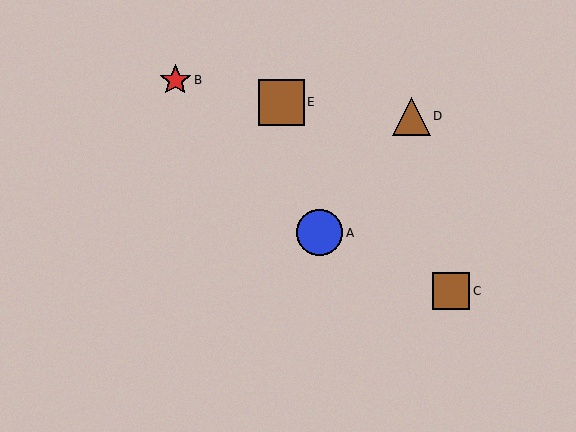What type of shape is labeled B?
Shape B is a red star.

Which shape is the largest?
The blue circle (labeled A) is the largest.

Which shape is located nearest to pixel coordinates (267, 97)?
The brown square (labeled E) at (281, 102) is nearest to that location.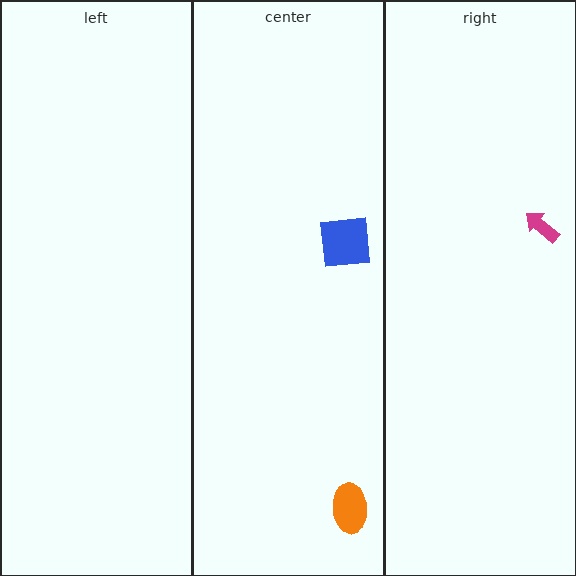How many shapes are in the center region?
2.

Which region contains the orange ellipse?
The center region.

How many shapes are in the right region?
1.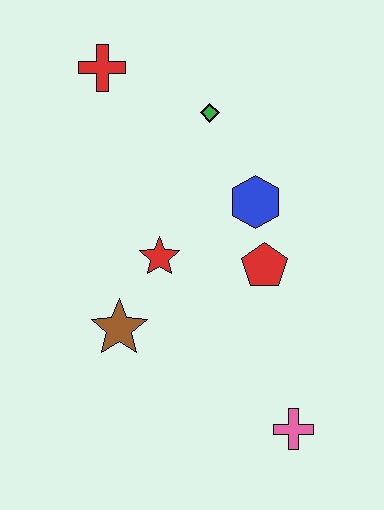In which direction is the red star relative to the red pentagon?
The red star is to the left of the red pentagon.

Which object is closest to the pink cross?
The red pentagon is closest to the pink cross.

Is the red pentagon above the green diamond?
No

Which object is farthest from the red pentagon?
The red cross is farthest from the red pentagon.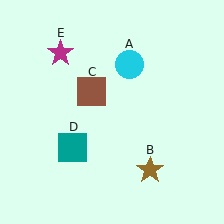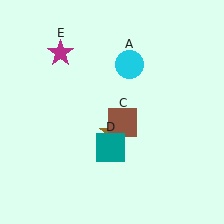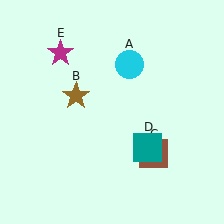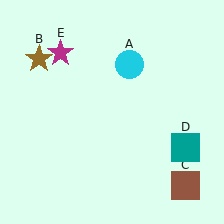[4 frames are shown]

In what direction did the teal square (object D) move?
The teal square (object D) moved right.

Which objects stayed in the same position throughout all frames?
Cyan circle (object A) and magenta star (object E) remained stationary.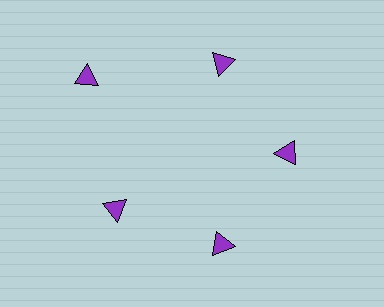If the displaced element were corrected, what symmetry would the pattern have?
It would have 5-fold rotational symmetry — the pattern would map onto itself every 72 degrees.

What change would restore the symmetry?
The symmetry would be restored by moving it inward, back onto the ring so that all 5 triangles sit at equal angles and equal distance from the center.